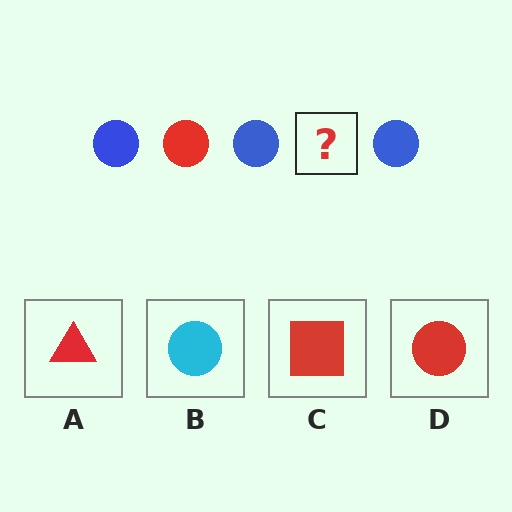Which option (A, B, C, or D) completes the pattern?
D.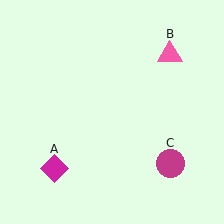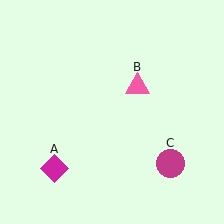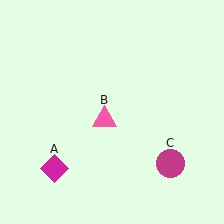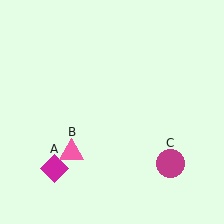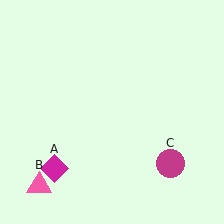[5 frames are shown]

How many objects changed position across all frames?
1 object changed position: pink triangle (object B).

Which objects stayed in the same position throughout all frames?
Magenta diamond (object A) and magenta circle (object C) remained stationary.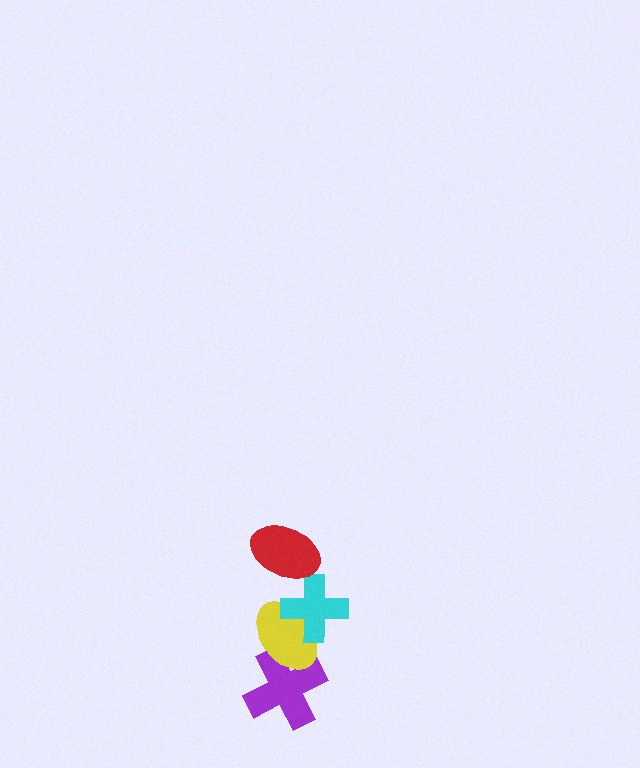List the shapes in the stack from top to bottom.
From top to bottom: the red ellipse, the cyan cross, the yellow ellipse, the purple cross.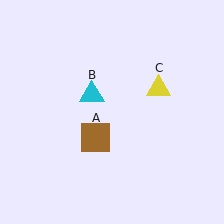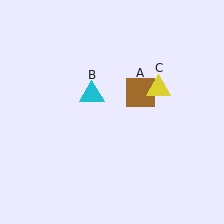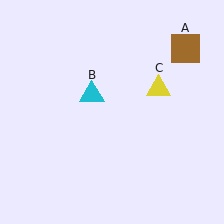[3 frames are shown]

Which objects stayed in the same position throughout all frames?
Cyan triangle (object B) and yellow triangle (object C) remained stationary.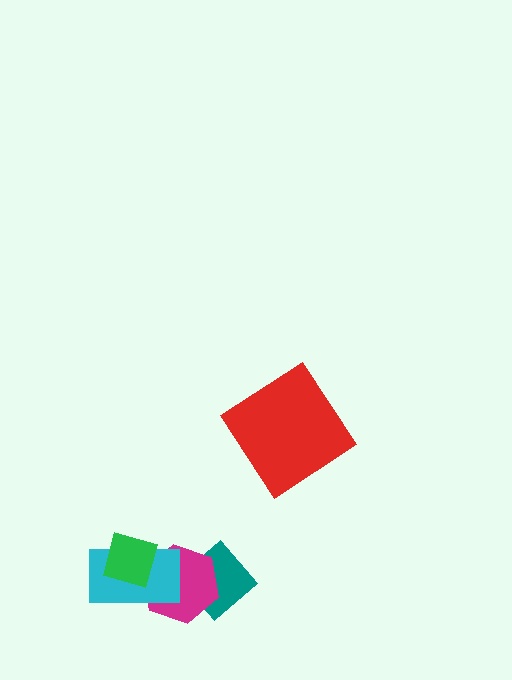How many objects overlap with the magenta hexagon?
3 objects overlap with the magenta hexagon.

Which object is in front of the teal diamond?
The magenta hexagon is in front of the teal diamond.